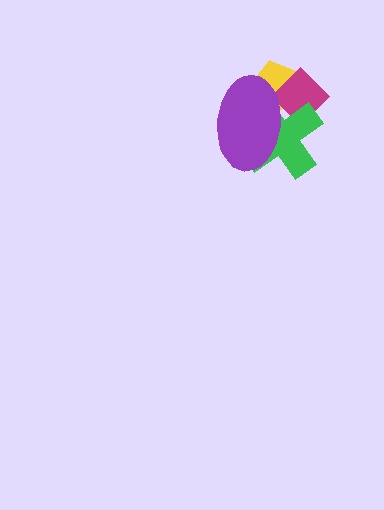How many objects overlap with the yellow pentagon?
3 objects overlap with the yellow pentagon.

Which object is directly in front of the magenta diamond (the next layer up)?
The green cross is directly in front of the magenta diamond.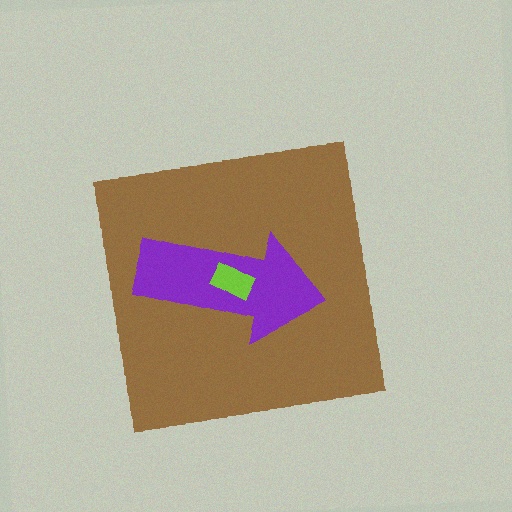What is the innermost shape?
The lime rectangle.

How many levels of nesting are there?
3.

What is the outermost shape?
The brown square.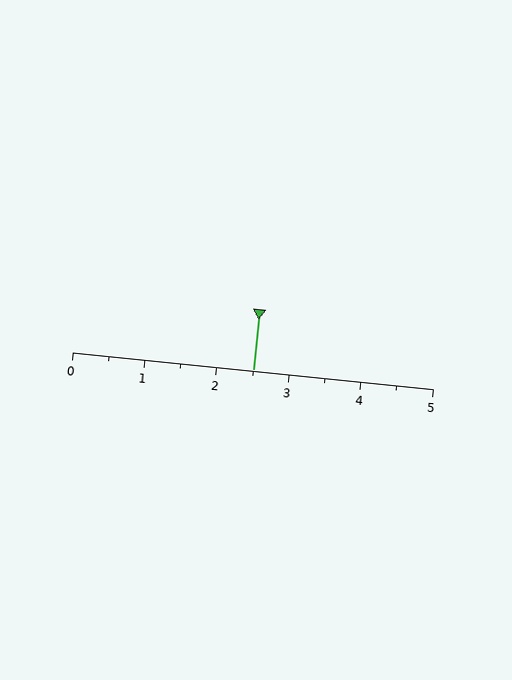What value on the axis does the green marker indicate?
The marker indicates approximately 2.5.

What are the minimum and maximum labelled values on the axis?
The axis runs from 0 to 5.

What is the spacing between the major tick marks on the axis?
The major ticks are spaced 1 apart.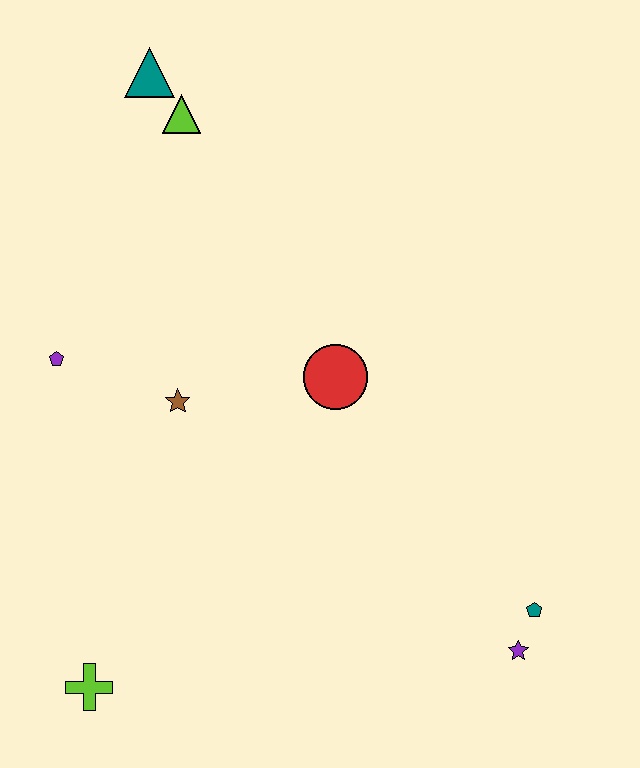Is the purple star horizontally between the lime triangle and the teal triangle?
No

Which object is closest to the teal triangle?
The lime triangle is closest to the teal triangle.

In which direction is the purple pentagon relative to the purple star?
The purple pentagon is to the left of the purple star.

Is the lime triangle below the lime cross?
No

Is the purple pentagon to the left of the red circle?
Yes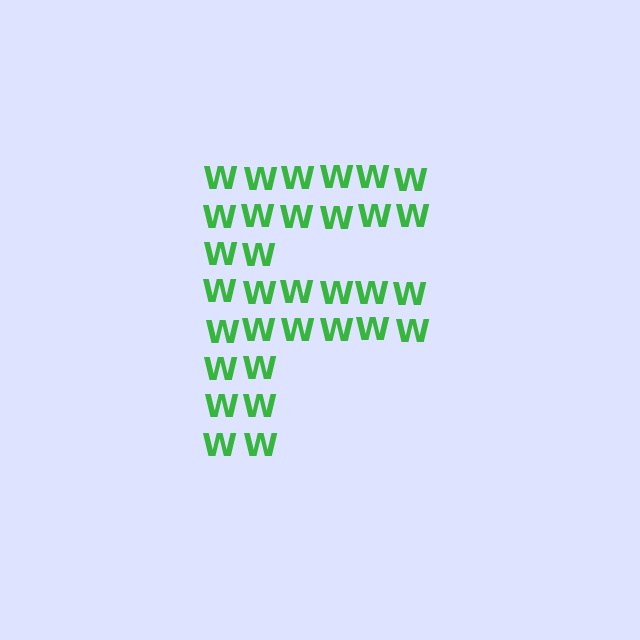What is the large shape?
The large shape is the letter F.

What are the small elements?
The small elements are letter W's.